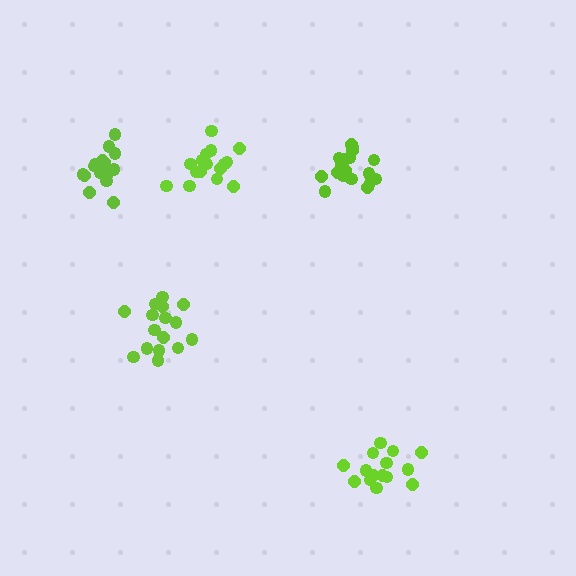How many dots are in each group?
Group 1: 19 dots, Group 2: 15 dots, Group 3: 17 dots, Group 4: 16 dots, Group 5: 16 dots (83 total).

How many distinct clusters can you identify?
There are 5 distinct clusters.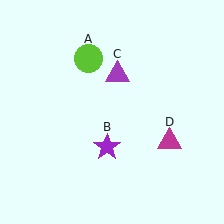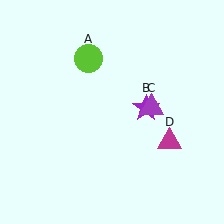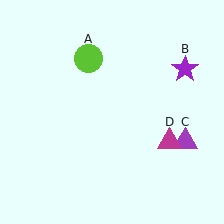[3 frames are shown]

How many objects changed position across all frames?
2 objects changed position: purple star (object B), purple triangle (object C).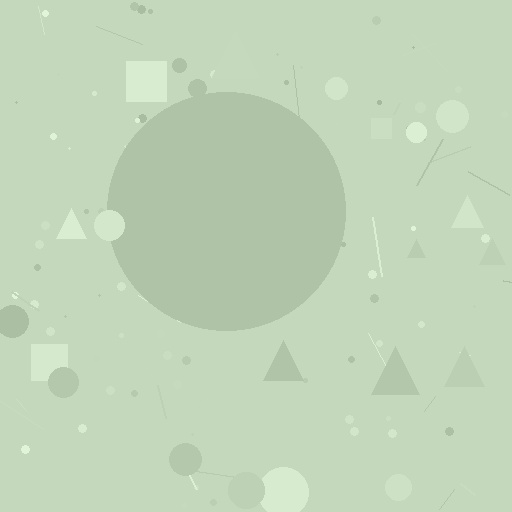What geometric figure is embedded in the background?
A circle is embedded in the background.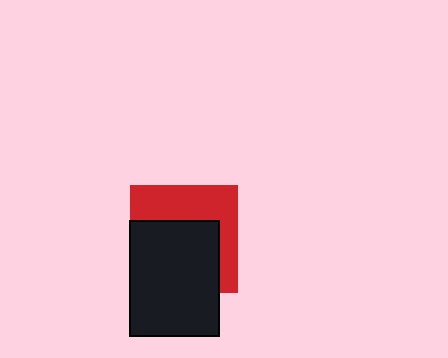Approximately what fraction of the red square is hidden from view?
Roughly 57% of the red square is hidden behind the black rectangle.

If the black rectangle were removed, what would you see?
You would see the complete red square.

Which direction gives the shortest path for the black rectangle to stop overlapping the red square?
Moving down gives the shortest separation.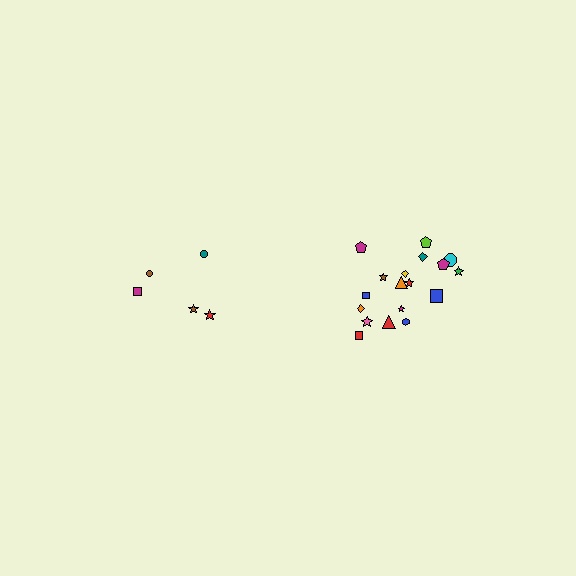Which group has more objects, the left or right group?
The right group.